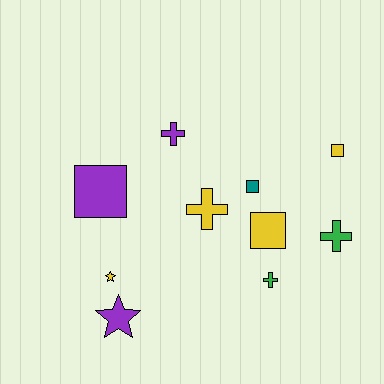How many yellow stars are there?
There is 1 yellow star.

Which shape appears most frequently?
Cross, with 4 objects.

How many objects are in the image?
There are 10 objects.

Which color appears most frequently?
Yellow, with 4 objects.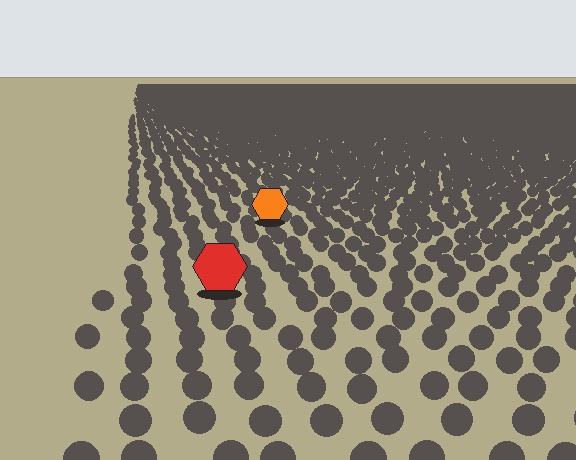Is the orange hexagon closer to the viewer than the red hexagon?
No. The red hexagon is closer — you can tell from the texture gradient: the ground texture is coarser near it.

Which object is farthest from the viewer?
The orange hexagon is farthest from the viewer. It appears smaller and the ground texture around it is denser.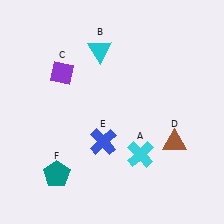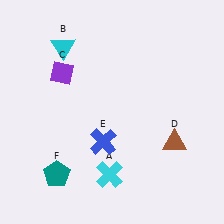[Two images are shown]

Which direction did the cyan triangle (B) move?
The cyan triangle (B) moved left.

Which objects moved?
The objects that moved are: the cyan cross (A), the cyan triangle (B).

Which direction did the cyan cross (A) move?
The cyan cross (A) moved left.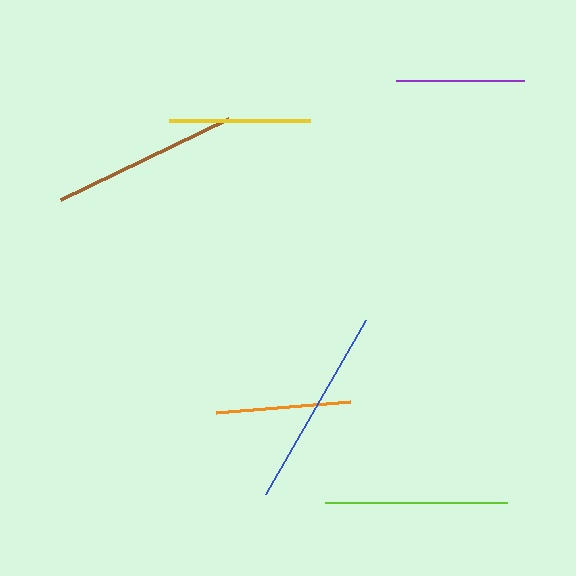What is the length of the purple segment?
The purple segment is approximately 128 pixels long.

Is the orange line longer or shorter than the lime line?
The lime line is longer than the orange line.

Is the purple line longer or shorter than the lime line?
The lime line is longer than the purple line.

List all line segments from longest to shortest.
From longest to shortest: blue, brown, lime, yellow, orange, purple.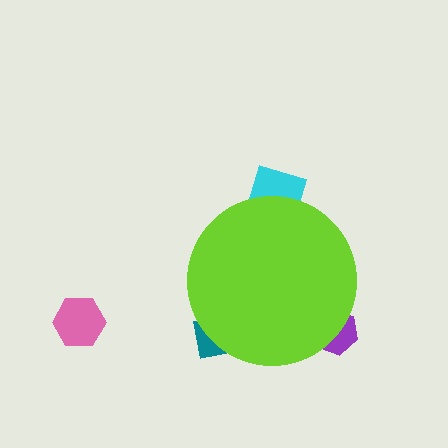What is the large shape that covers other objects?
A lime circle.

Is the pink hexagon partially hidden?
No, the pink hexagon is fully visible.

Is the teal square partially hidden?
Yes, the teal square is partially hidden behind the lime circle.